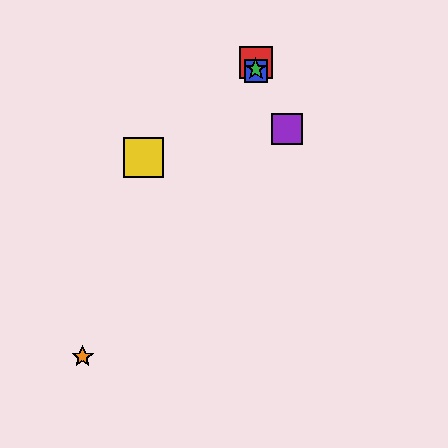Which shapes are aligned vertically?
The red square, the blue square, the green star are aligned vertically.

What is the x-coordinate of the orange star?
The orange star is at x≈83.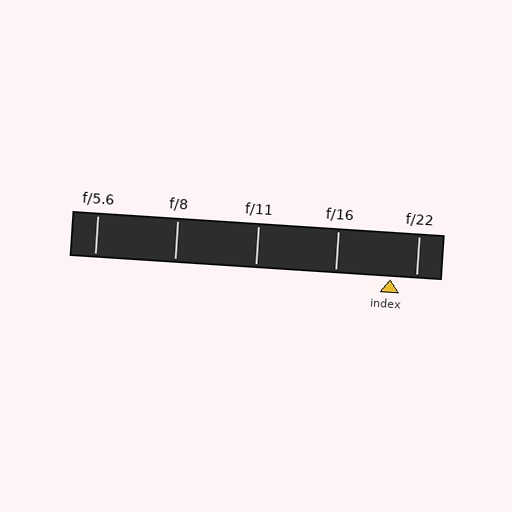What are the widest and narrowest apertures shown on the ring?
The widest aperture shown is f/5.6 and the narrowest is f/22.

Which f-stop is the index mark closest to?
The index mark is closest to f/22.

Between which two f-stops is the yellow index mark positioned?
The index mark is between f/16 and f/22.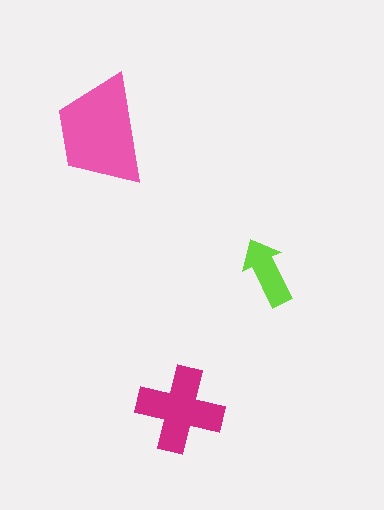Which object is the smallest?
The lime arrow.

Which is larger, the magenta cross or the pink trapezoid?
The pink trapezoid.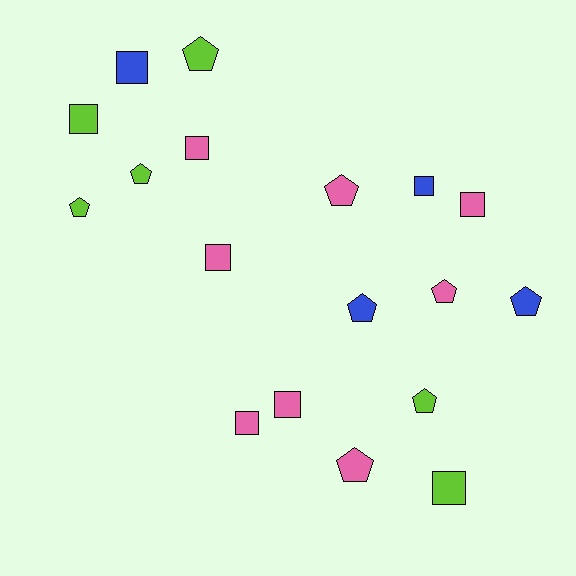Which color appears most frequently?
Pink, with 8 objects.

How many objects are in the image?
There are 18 objects.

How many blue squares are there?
There are 2 blue squares.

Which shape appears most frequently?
Pentagon, with 9 objects.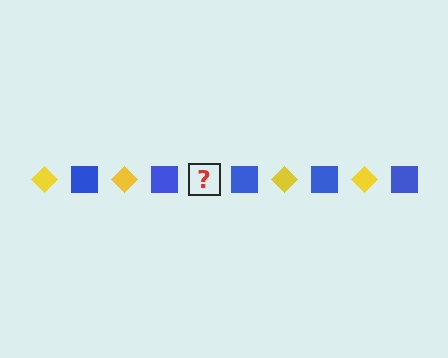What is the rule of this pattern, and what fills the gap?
The rule is that the pattern alternates between yellow diamond and blue square. The gap should be filled with a yellow diamond.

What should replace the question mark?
The question mark should be replaced with a yellow diamond.